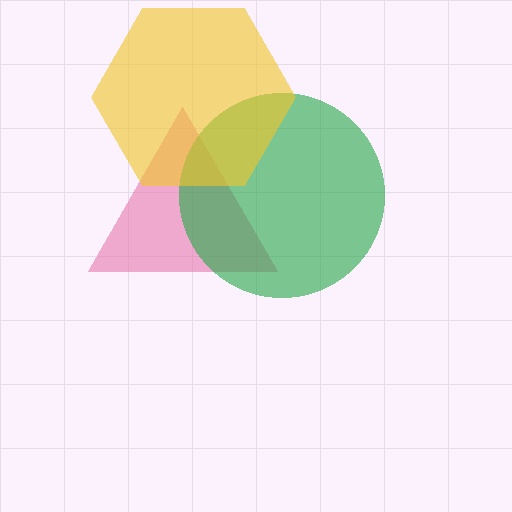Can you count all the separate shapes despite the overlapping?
Yes, there are 3 separate shapes.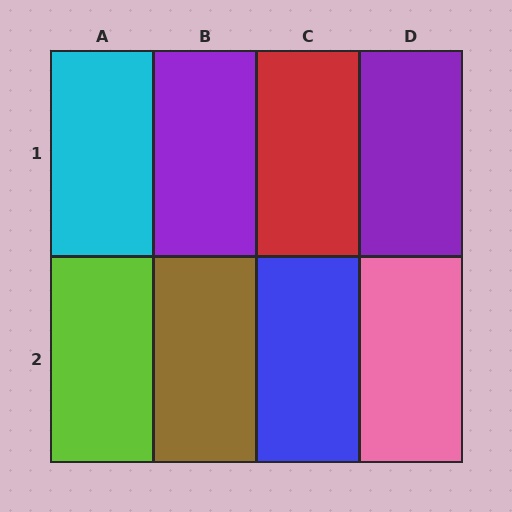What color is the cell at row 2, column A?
Lime.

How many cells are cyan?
1 cell is cyan.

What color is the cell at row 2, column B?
Brown.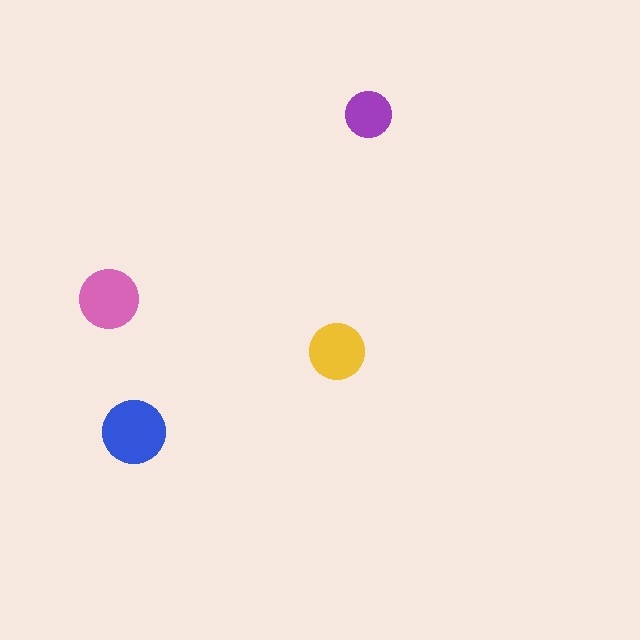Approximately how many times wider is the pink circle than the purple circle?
About 1.5 times wider.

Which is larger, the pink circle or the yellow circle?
The pink one.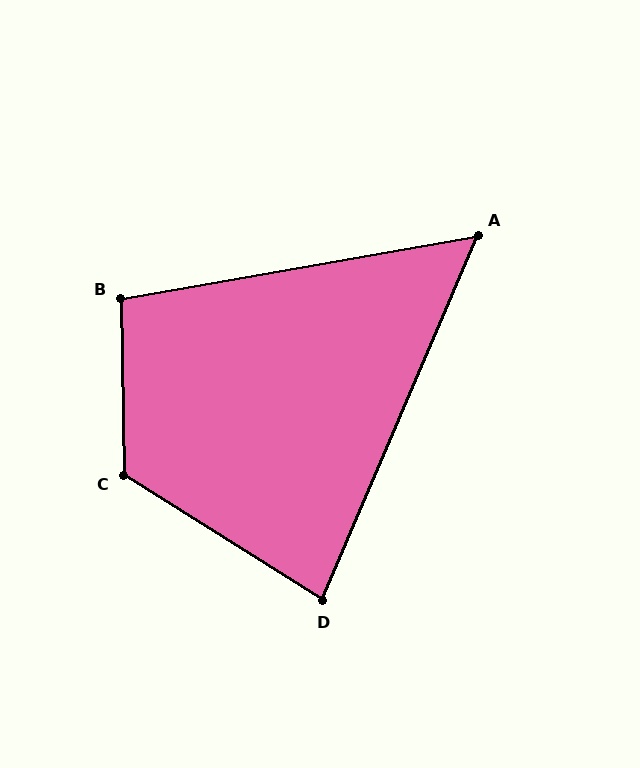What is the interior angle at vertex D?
Approximately 81 degrees (acute).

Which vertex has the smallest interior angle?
A, at approximately 57 degrees.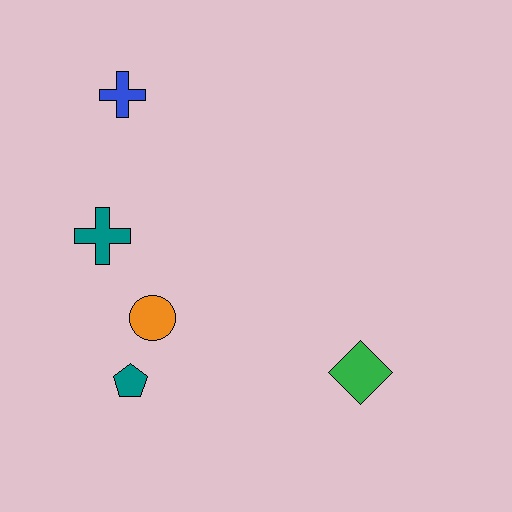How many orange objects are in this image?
There is 1 orange object.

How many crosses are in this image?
There are 2 crosses.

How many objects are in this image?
There are 5 objects.